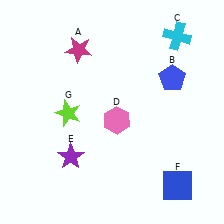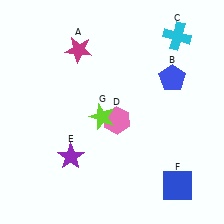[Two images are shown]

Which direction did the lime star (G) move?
The lime star (G) moved right.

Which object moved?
The lime star (G) moved right.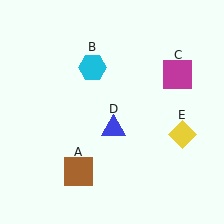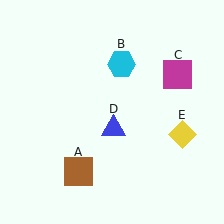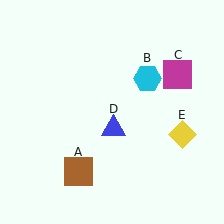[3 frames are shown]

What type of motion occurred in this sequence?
The cyan hexagon (object B) rotated clockwise around the center of the scene.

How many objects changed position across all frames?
1 object changed position: cyan hexagon (object B).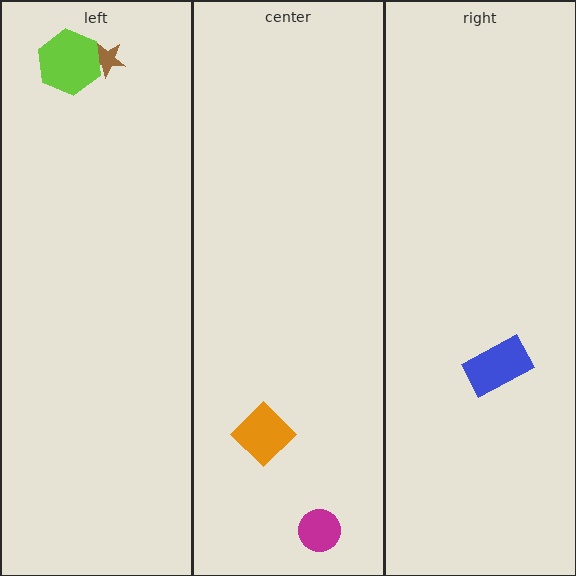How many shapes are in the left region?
2.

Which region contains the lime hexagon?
The left region.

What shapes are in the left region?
The brown star, the lime hexagon.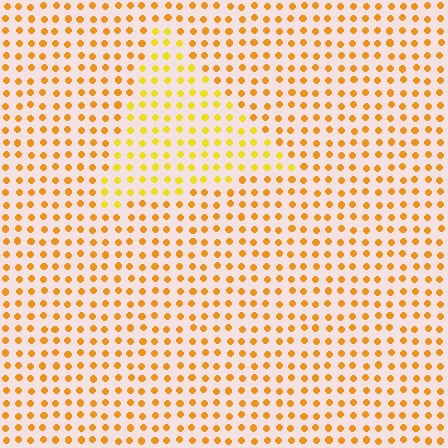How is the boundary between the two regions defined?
The boundary is defined purely by a slight shift in hue (about 22 degrees). Spacing, size, and orientation are identical on both sides.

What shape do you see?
I see a triangle.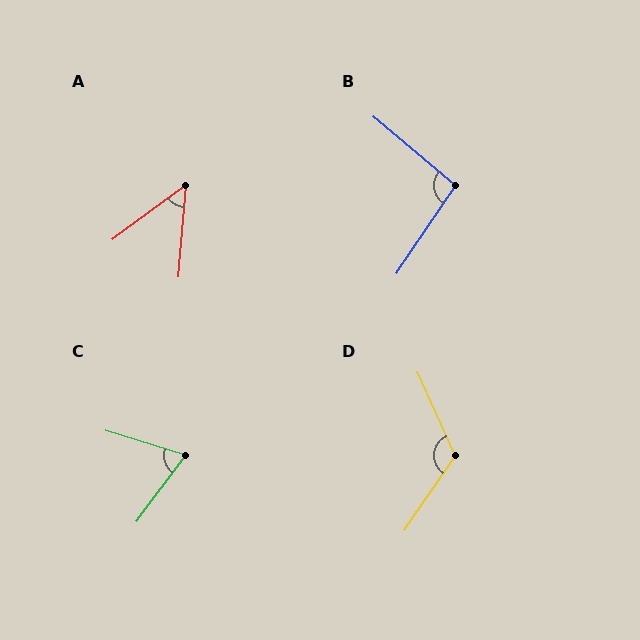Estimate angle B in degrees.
Approximately 96 degrees.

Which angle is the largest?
D, at approximately 121 degrees.